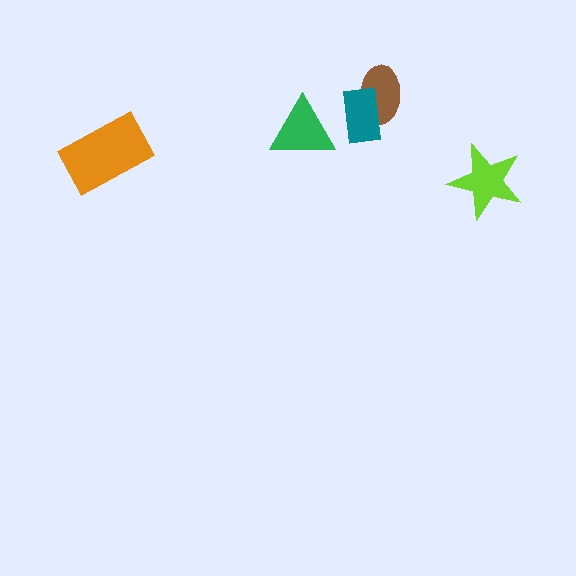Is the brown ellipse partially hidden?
Yes, it is partially covered by another shape.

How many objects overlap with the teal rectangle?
1 object overlaps with the teal rectangle.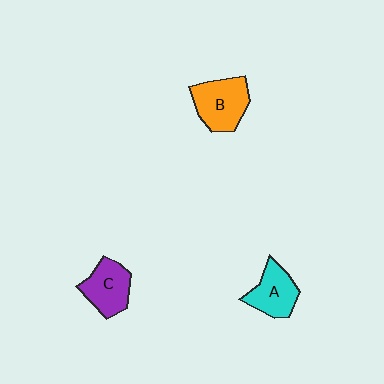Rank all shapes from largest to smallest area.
From largest to smallest: B (orange), C (purple), A (cyan).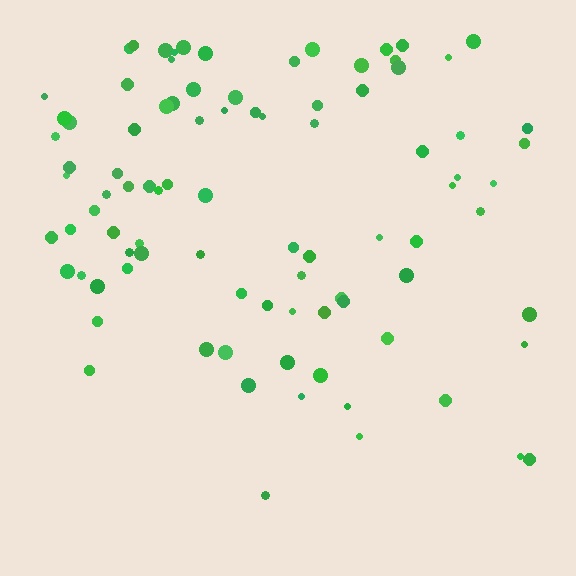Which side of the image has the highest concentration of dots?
The top.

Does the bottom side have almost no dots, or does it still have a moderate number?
Still a moderate number, just noticeably fewer than the top.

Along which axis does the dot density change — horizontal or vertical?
Vertical.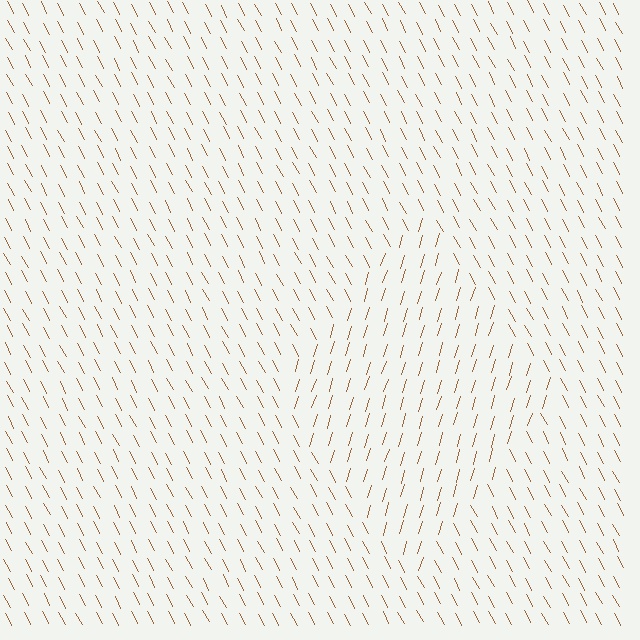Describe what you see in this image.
The image is filled with small brown line segments. A diamond region in the image has lines oriented differently from the surrounding lines, creating a visible texture boundary.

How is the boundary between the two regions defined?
The boundary is defined purely by a change in line orientation (approximately 45 degrees difference). All lines are the same color and thickness.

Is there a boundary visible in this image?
Yes, there is a texture boundary formed by a change in line orientation.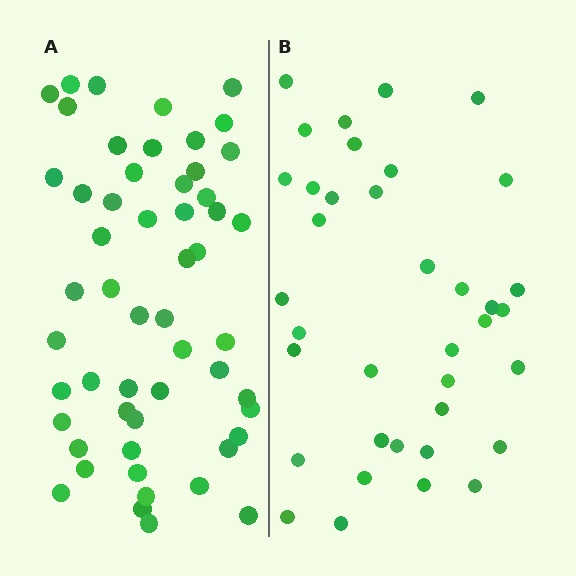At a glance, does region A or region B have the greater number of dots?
Region A (the left region) has more dots.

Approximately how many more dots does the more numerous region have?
Region A has approximately 15 more dots than region B.